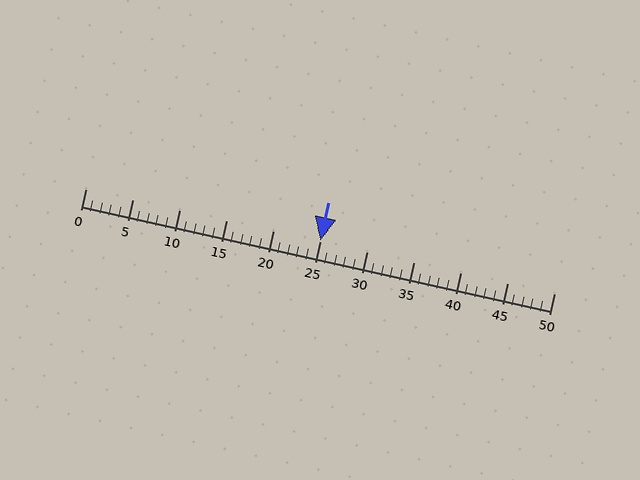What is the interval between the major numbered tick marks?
The major tick marks are spaced 5 units apart.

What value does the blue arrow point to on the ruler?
The blue arrow points to approximately 25.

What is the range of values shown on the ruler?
The ruler shows values from 0 to 50.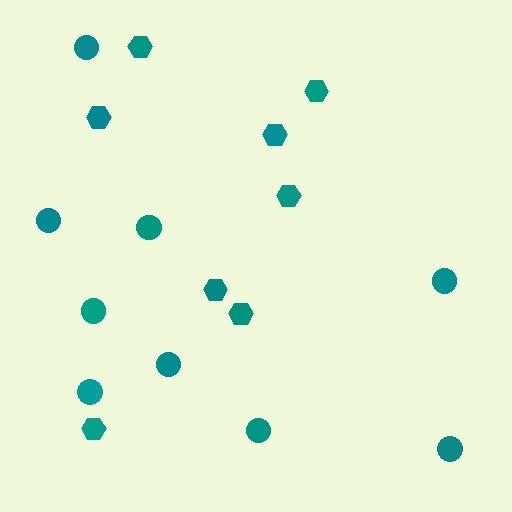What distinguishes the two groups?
There are 2 groups: one group of circles (9) and one group of hexagons (8).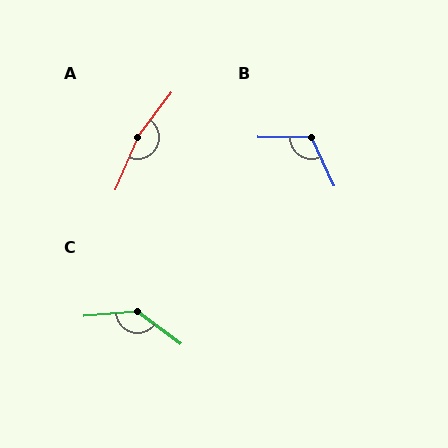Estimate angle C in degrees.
Approximately 138 degrees.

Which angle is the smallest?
B, at approximately 115 degrees.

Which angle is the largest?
A, at approximately 166 degrees.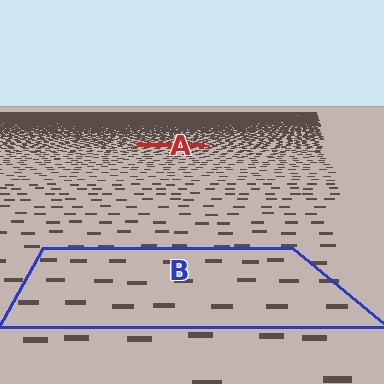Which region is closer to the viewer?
Region B is closer. The texture elements there are larger and more spread out.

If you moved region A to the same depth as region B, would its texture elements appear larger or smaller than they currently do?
They would appear larger. At a closer depth, the same texture elements are projected at a bigger on-screen size.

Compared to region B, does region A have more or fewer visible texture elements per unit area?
Region A has more texture elements per unit area — they are packed more densely because it is farther away.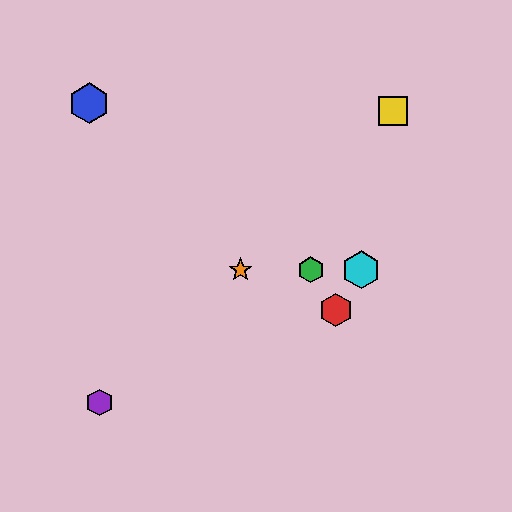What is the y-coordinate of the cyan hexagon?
The cyan hexagon is at y≈270.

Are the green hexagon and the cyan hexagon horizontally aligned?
Yes, both are at y≈270.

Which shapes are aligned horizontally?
The green hexagon, the orange star, the cyan hexagon are aligned horizontally.